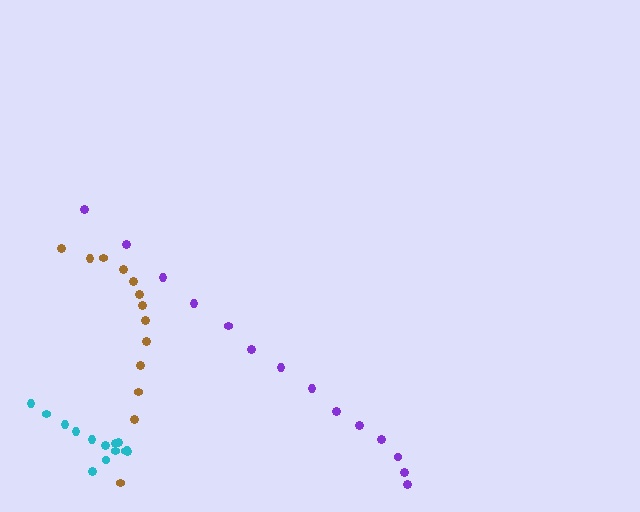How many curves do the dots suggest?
There are 3 distinct paths.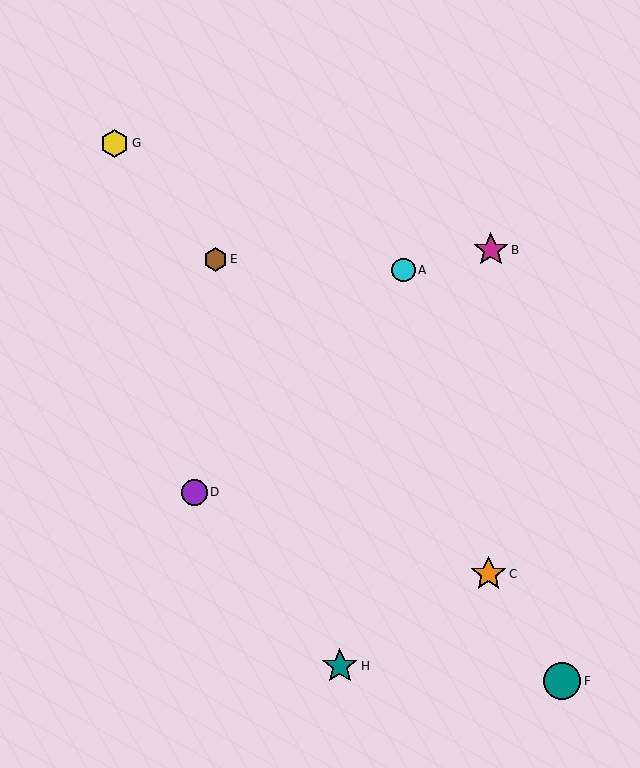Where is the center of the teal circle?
The center of the teal circle is at (562, 681).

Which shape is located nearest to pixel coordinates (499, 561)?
The orange star (labeled C) at (488, 574) is nearest to that location.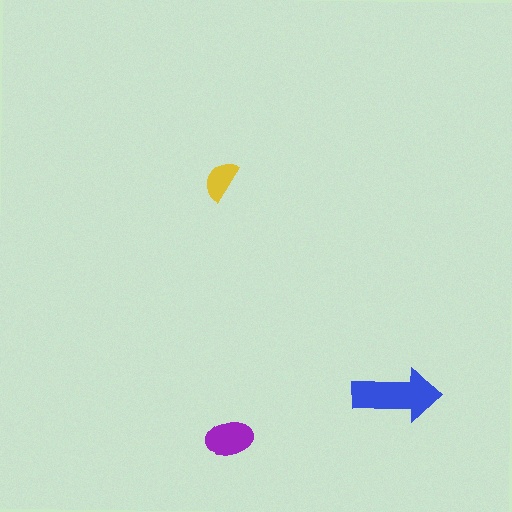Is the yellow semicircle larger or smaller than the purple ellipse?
Smaller.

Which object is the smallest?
The yellow semicircle.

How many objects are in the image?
There are 3 objects in the image.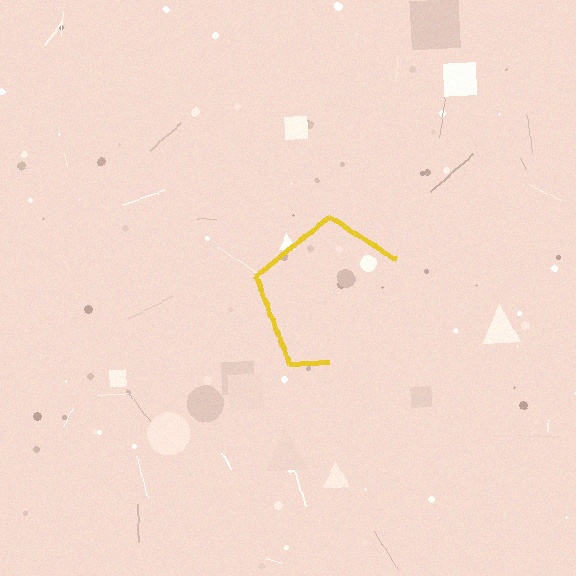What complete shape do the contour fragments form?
The contour fragments form a pentagon.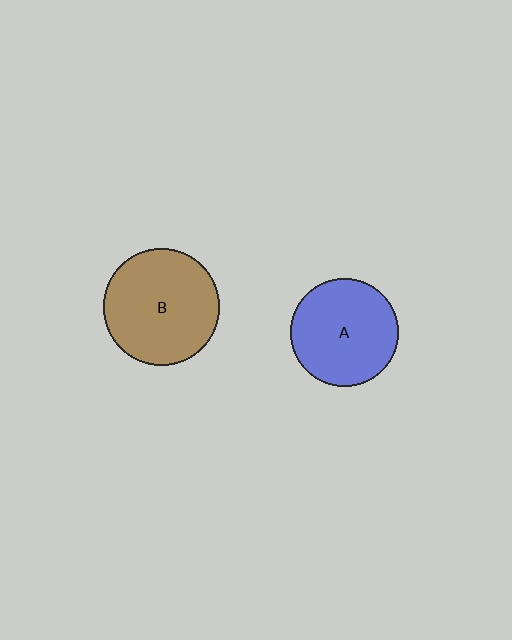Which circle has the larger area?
Circle B (brown).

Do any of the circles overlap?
No, none of the circles overlap.